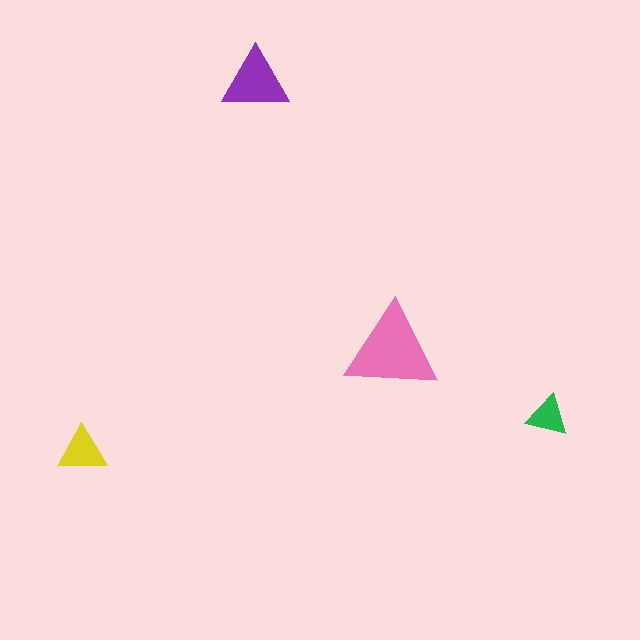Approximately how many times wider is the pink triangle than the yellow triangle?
About 2 times wider.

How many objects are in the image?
There are 4 objects in the image.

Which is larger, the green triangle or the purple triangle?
The purple one.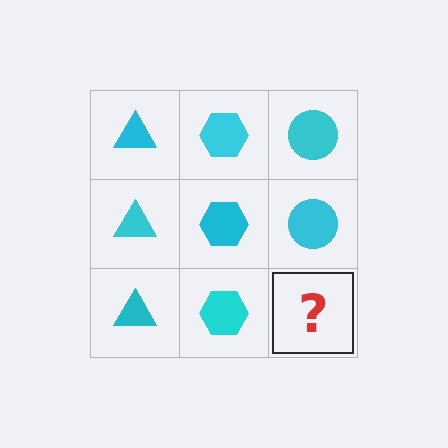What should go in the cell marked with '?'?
The missing cell should contain a cyan circle.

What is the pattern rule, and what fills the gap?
The rule is that each column has a consistent shape. The gap should be filled with a cyan circle.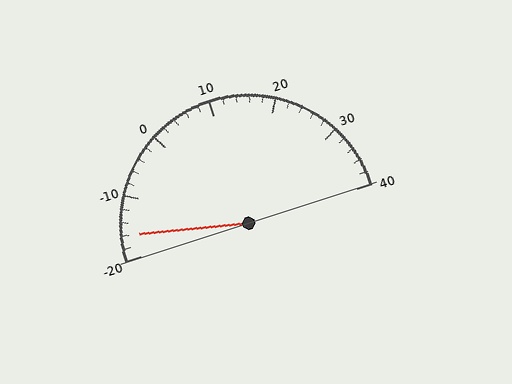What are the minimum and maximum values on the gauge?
The gauge ranges from -20 to 40.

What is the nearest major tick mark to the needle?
The nearest major tick mark is -20.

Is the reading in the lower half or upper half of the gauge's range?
The reading is in the lower half of the range (-20 to 40).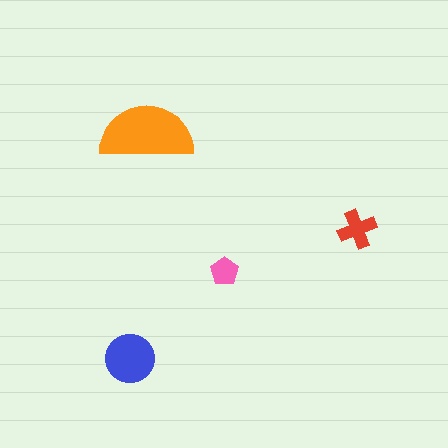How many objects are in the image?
There are 4 objects in the image.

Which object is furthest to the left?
The blue circle is leftmost.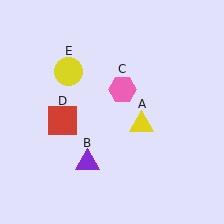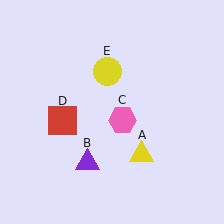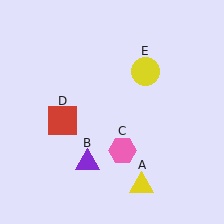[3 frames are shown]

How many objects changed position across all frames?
3 objects changed position: yellow triangle (object A), pink hexagon (object C), yellow circle (object E).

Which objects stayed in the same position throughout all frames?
Purple triangle (object B) and red square (object D) remained stationary.